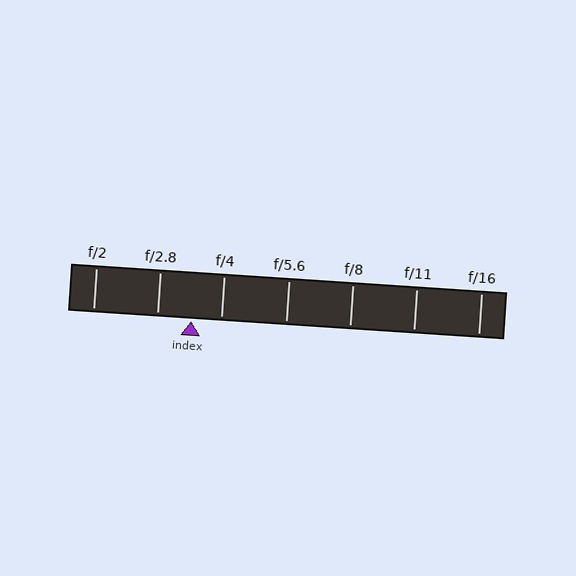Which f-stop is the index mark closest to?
The index mark is closest to f/4.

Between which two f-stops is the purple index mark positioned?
The index mark is between f/2.8 and f/4.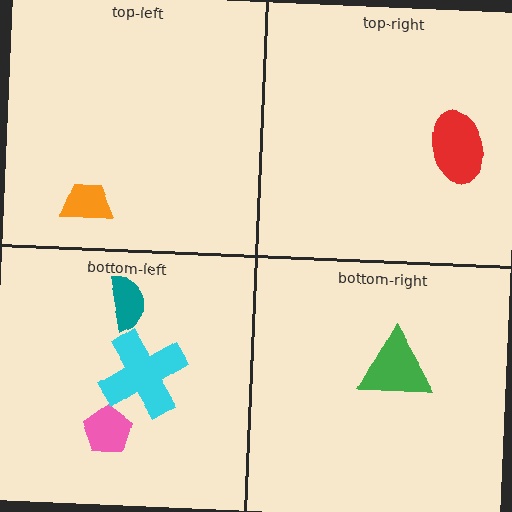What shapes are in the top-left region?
The orange trapezoid.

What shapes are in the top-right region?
The red ellipse.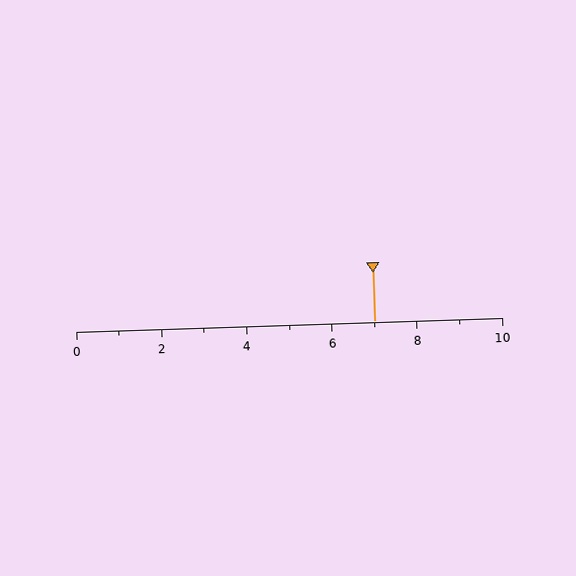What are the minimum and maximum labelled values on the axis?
The axis runs from 0 to 10.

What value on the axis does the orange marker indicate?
The marker indicates approximately 7.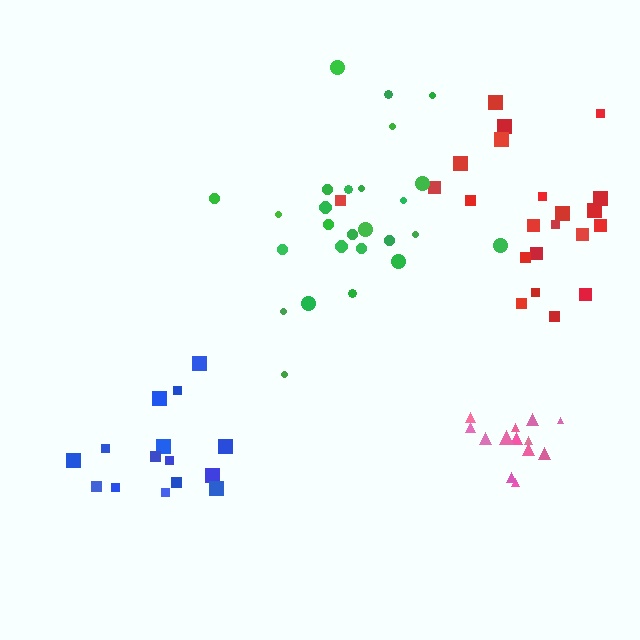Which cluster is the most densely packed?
Pink.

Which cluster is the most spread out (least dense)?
Green.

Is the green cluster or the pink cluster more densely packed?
Pink.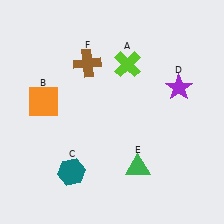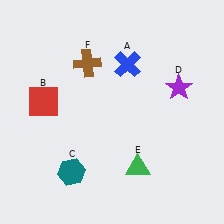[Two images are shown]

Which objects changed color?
A changed from lime to blue. B changed from orange to red.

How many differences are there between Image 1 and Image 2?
There are 2 differences between the two images.